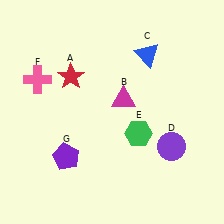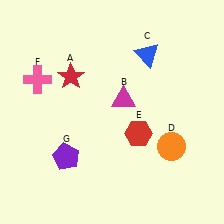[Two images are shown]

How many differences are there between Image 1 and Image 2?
There are 2 differences between the two images.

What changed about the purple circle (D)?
In Image 1, D is purple. In Image 2, it changed to orange.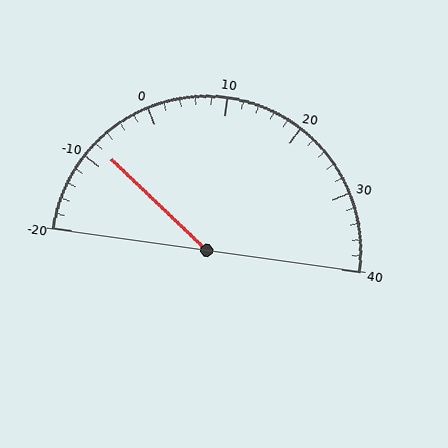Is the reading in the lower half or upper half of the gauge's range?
The reading is in the lower half of the range (-20 to 40).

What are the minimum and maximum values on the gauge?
The gauge ranges from -20 to 40.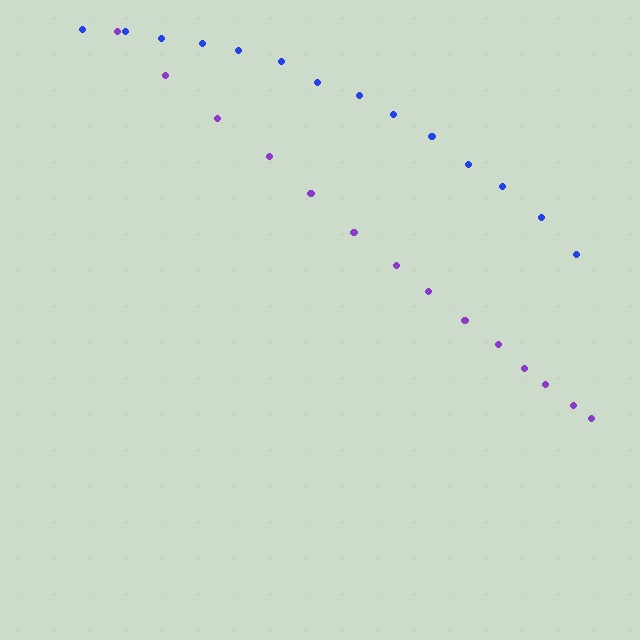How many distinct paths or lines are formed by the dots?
There are 2 distinct paths.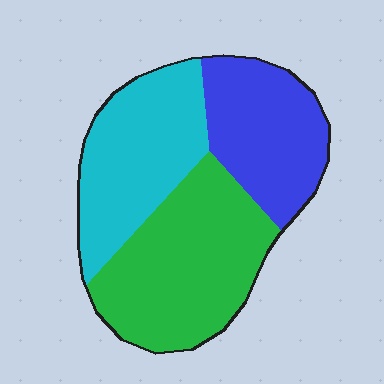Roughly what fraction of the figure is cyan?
Cyan covers about 30% of the figure.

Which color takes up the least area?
Blue, at roughly 30%.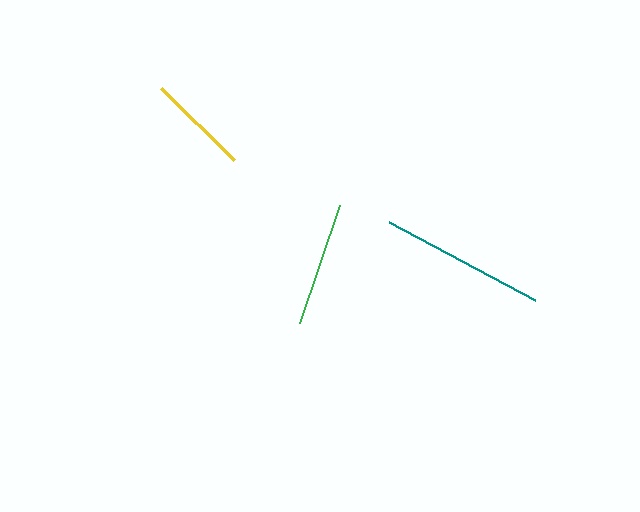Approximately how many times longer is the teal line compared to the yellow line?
The teal line is approximately 1.6 times the length of the yellow line.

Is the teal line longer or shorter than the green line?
The teal line is longer than the green line.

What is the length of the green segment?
The green segment is approximately 125 pixels long.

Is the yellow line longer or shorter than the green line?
The green line is longer than the yellow line.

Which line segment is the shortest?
The yellow line is the shortest at approximately 102 pixels.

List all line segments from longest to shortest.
From longest to shortest: teal, green, yellow.